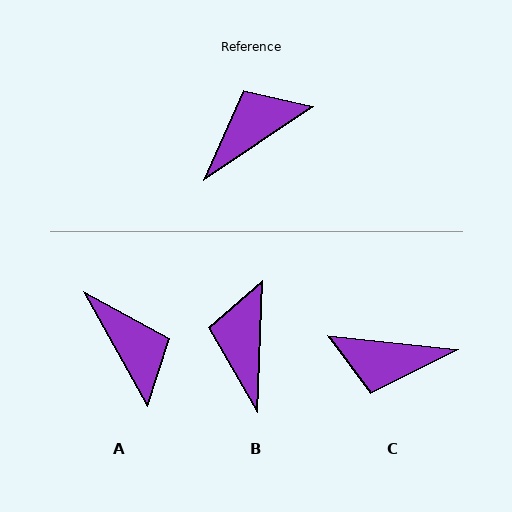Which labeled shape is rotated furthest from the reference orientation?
C, about 140 degrees away.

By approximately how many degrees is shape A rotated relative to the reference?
Approximately 94 degrees clockwise.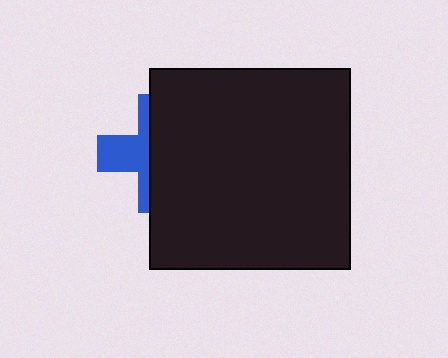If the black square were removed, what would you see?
You would see the complete blue cross.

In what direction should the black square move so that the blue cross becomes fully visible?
The black square should move right. That is the shortest direction to clear the overlap and leave the blue cross fully visible.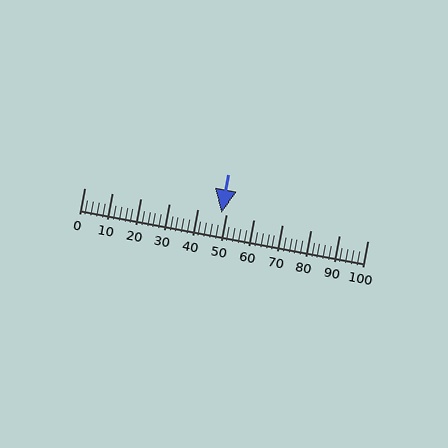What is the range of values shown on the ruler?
The ruler shows values from 0 to 100.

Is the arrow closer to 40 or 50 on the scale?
The arrow is closer to 50.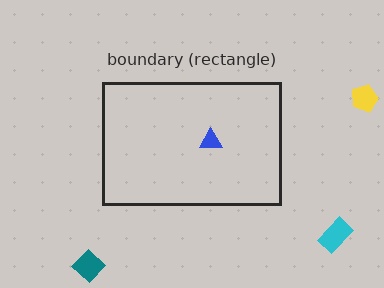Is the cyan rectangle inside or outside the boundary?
Outside.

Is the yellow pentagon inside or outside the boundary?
Outside.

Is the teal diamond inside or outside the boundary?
Outside.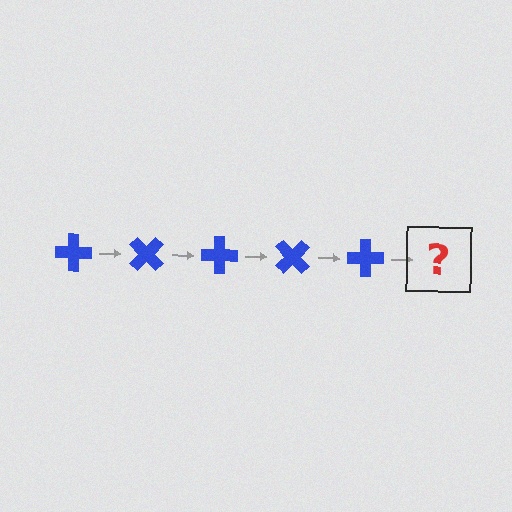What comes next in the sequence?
The next element should be a blue cross rotated 225 degrees.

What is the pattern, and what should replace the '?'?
The pattern is that the cross rotates 45 degrees each step. The '?' should be a blue cross rotated 225 degrees.